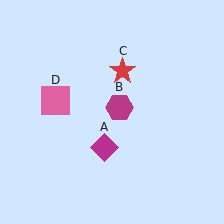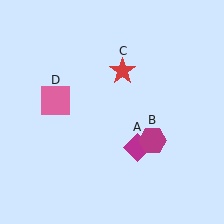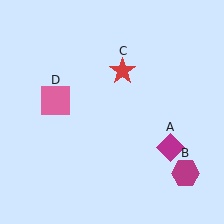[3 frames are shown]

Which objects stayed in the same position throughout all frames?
Red star (object C) and pink square (object D) remained stationary.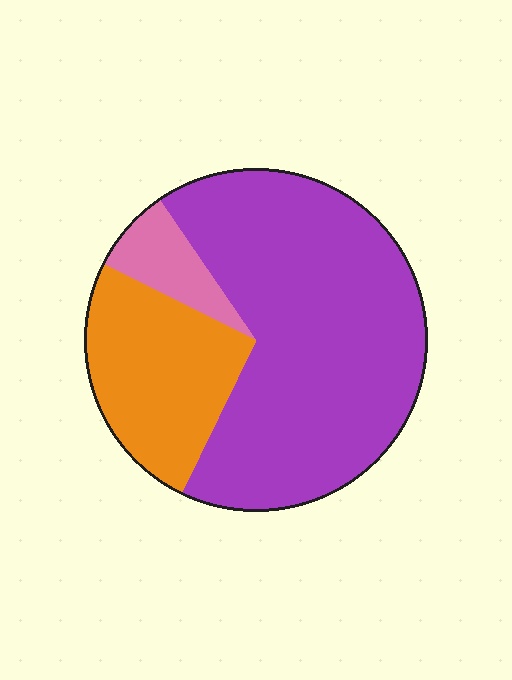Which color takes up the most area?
Purple, at roughly 65%.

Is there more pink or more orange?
Orange.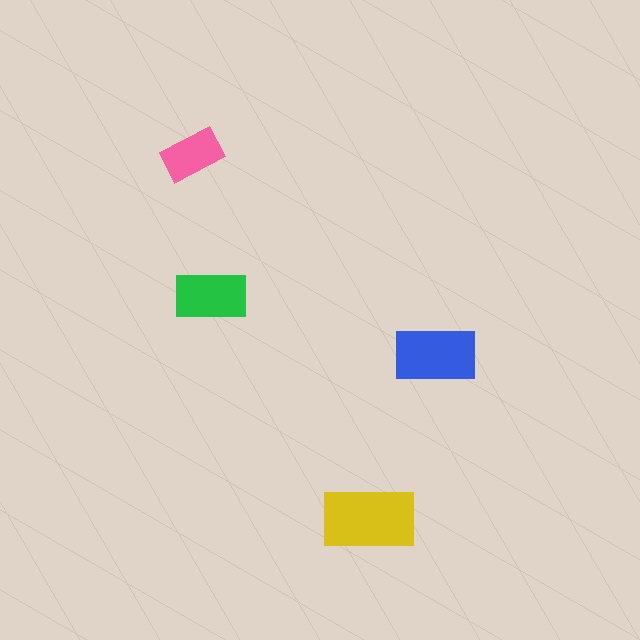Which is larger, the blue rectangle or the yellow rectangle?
The yellow one.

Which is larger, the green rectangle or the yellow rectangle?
The yellow one.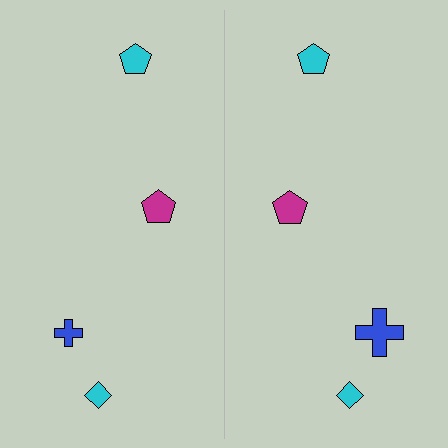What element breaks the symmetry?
The blue cross on the right side has a different size than its mirror counterpart.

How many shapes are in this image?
There are 8 shapes in this image.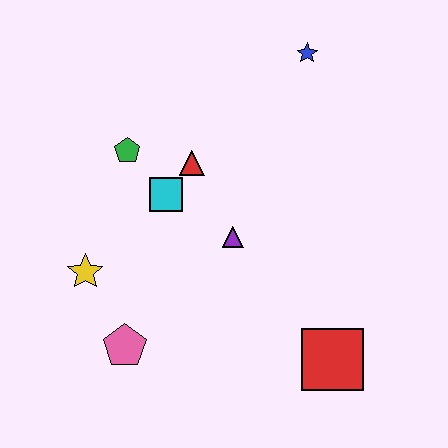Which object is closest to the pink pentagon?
The yellow star is closest to the pink pentagon.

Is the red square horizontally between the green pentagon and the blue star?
No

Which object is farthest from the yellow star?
The blue star is farthest from the yellow star.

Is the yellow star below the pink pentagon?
No